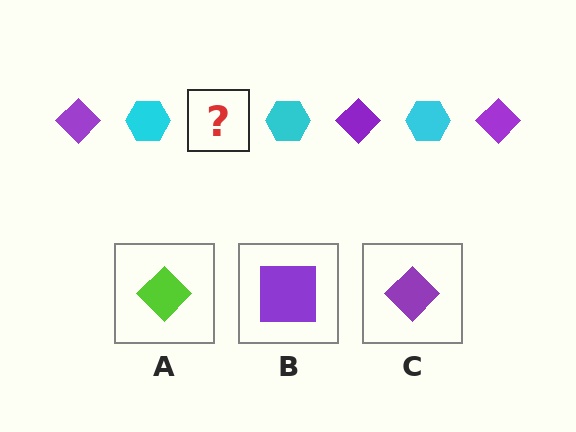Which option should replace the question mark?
Option C.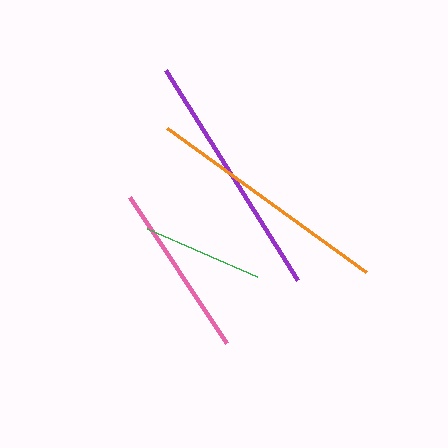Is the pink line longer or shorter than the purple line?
The purple line is longer than the pink line.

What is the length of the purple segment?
The purple segment is approximately 247 pixels long.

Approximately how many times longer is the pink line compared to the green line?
The pink line is approximately 1.5 times the length of the green line.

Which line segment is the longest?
The purple line is the longest at approximately 247 pixels.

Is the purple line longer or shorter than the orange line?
The purple line is longer than the orange line.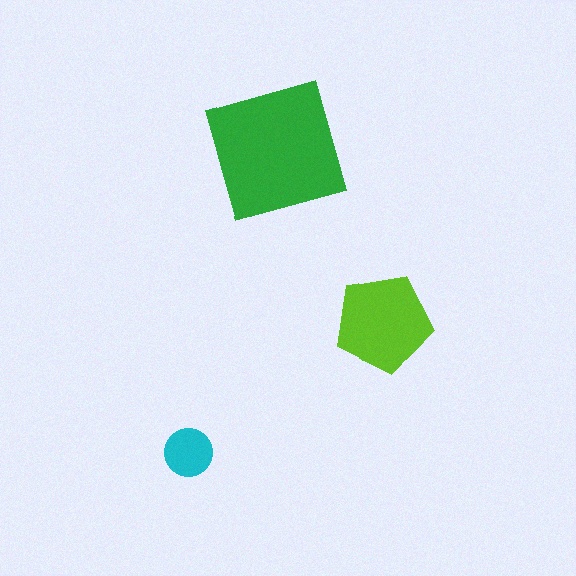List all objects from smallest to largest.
The cyan circle, the lime pentagon, the green square.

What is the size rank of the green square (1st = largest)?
1st.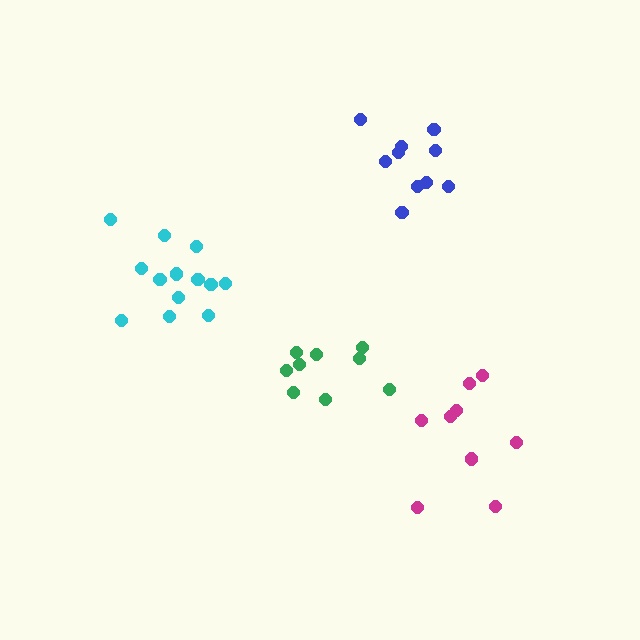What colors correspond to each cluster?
The clusters are colored: cyan, green, magenta, blue.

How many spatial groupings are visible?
There are 4 spatial groupings.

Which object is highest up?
The blue cluster is topmost.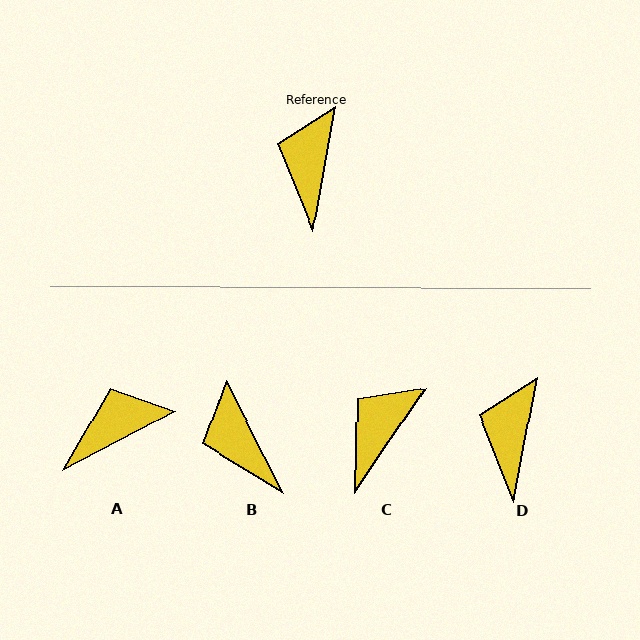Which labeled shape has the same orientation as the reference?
D.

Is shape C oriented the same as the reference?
No, it is off by about 24 degrees.